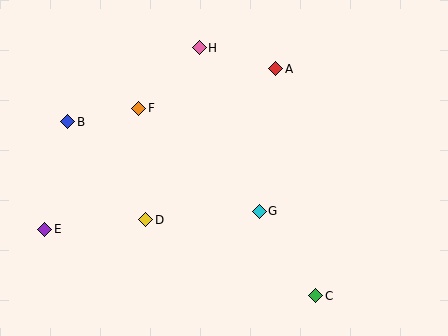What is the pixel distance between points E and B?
The distance between E and B is 110 pixels.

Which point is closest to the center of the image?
Point G at (259, 211) is closest to the center.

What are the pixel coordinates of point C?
Point C is at (316, 296).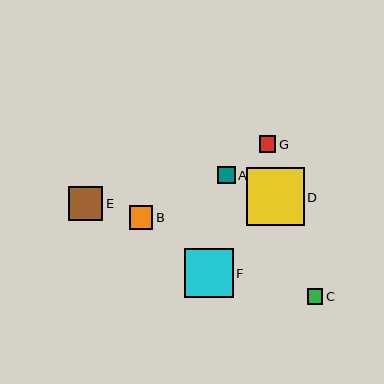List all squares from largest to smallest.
From largest to smallest: D, F, E, B, A, G, C.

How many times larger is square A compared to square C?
Square A is approximately 1.1 times the size of square C.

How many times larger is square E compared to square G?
Square E is approximately 2.1 times the size of square G.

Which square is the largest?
Square D is the largest with a size of approximately 58 pixels.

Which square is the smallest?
Square C is the smallest with a size of approximately 15 pixels.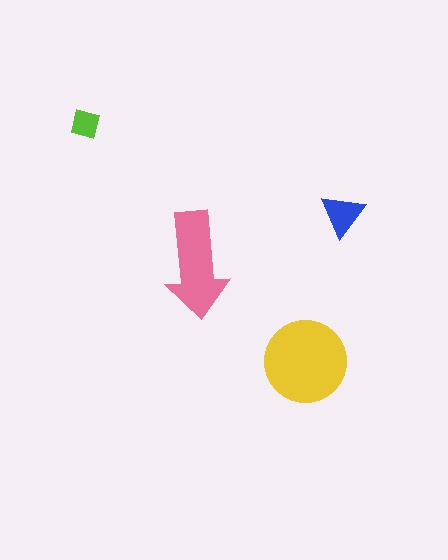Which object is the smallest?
The lime square.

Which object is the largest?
The yellow circle.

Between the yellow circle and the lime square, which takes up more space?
The yellow circle.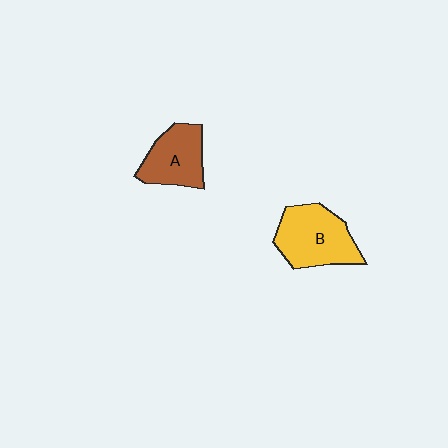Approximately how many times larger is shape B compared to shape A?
Approximately 1.3 times.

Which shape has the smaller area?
Shape A (brown).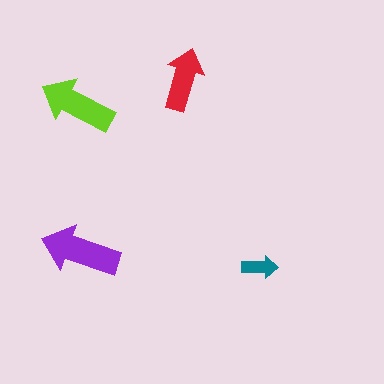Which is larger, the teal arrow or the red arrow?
The red one.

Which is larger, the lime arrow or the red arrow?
The lime one.